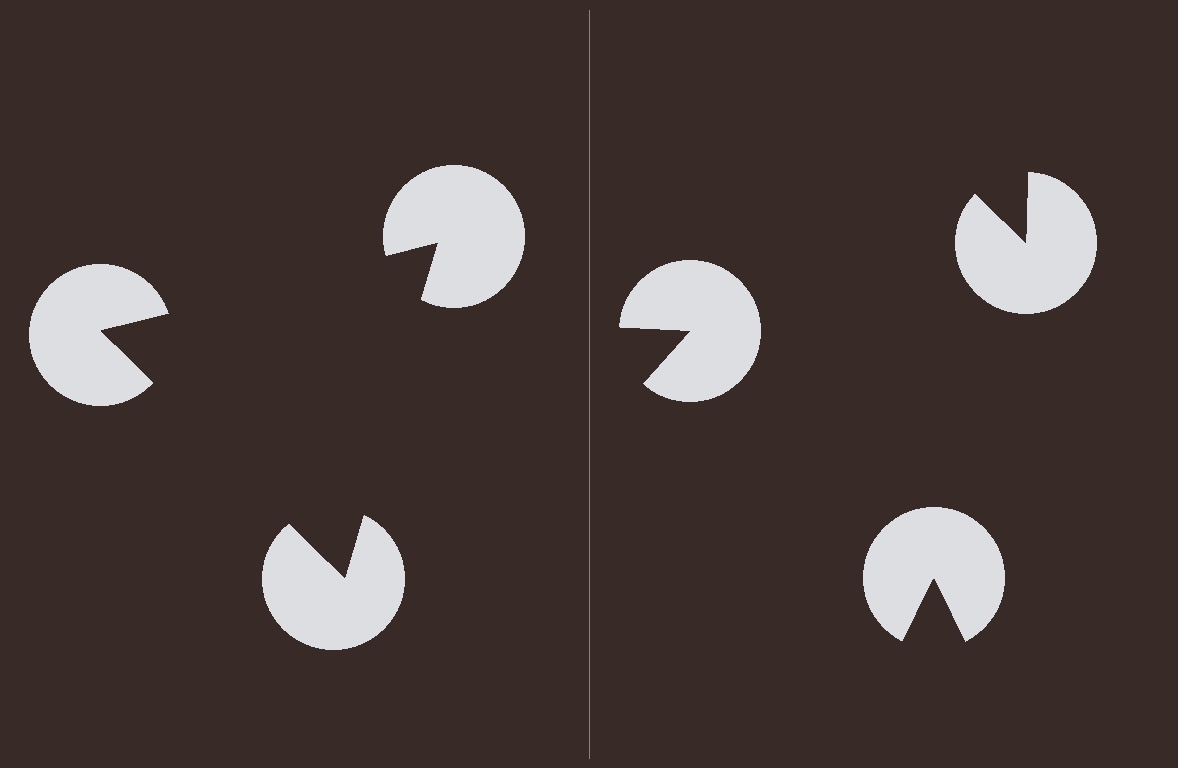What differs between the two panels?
The pac-man discs are positioned identically on both sides; only the wedge orientations differ. On the left they align to a triangle; on the right they are misaligned.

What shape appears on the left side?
An illusory triangle.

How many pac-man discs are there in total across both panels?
6 — 3 on each side.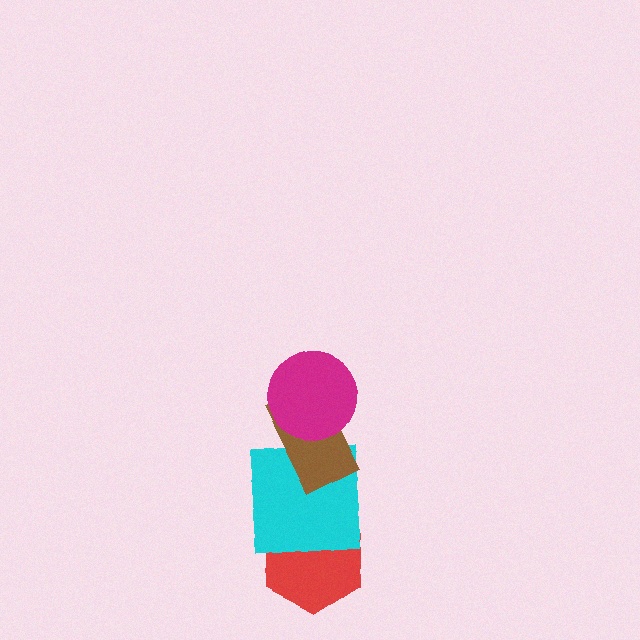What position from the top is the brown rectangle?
The brown rectangle is 2nd from the top.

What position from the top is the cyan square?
The cyan square is 3rd from the top.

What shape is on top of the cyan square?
The brown rectangle is on top of the cyan square.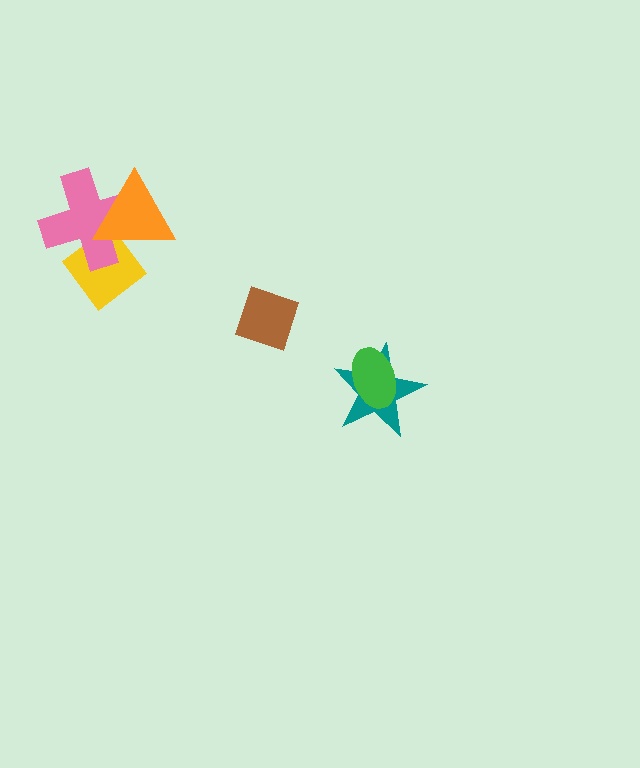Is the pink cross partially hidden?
Yes, it is partially covered by another shape.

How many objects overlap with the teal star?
1 object overlaps with the teal star.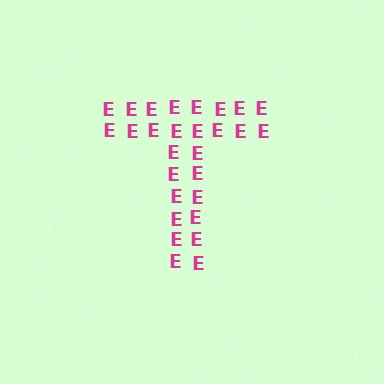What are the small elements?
The small elements are letter E's.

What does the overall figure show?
The overall figure shows the letter T.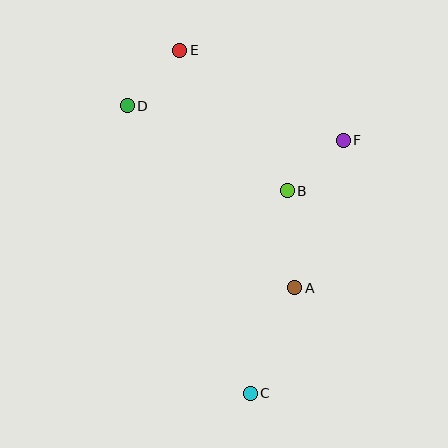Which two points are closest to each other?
Points B and F are closest to each other.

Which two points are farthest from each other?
Points C and E are farthest from each other.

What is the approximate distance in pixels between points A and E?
The distance between A and E is approximately 264 pixels.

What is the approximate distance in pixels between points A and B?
The distance between A and B is approximately 97 pixels.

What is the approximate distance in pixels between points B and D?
The distance between B and D is approximately 181 pixels.